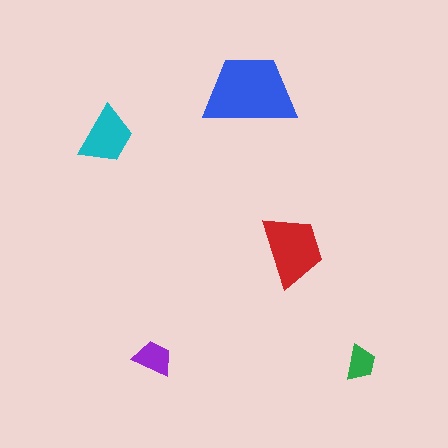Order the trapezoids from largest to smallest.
the blue one, the red one, the cyan one, the purple one, the green one.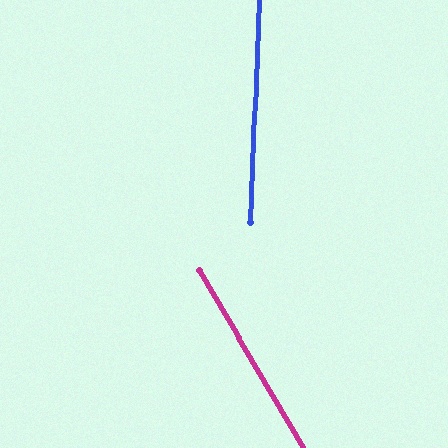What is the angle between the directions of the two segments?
Approximately 33 degrees.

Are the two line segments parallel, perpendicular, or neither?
Neither parallel nor perpendicular — they differ by about 33°.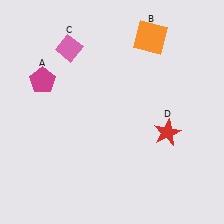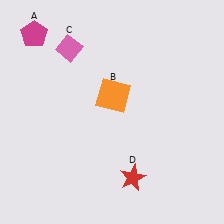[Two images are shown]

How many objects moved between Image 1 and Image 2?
3 objects moved between the two images.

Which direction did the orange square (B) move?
The orange square (B) moved down.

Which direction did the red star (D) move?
The red star (D) moved down.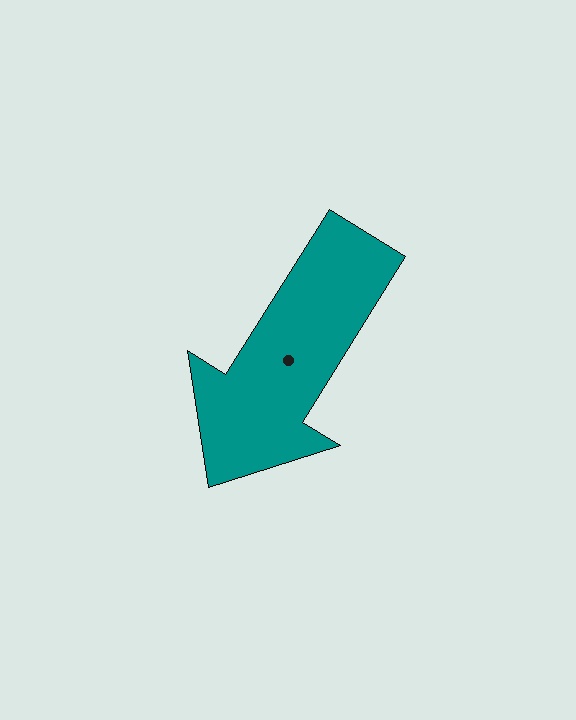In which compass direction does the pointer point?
Southwest.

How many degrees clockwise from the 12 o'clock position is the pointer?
Approximately 212 degrees.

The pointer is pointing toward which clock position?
Roughly 7 o'clock.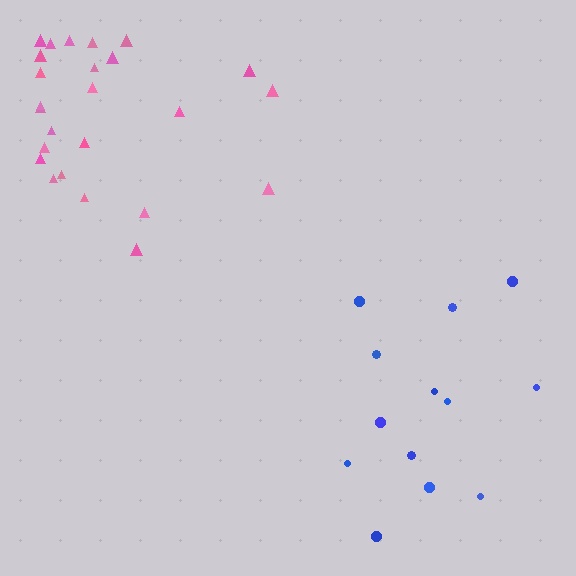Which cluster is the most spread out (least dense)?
Blue.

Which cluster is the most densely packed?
Pink.